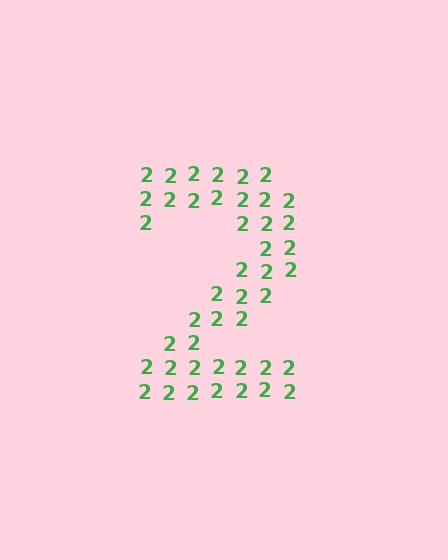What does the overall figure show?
The overall figure shows the digit 2.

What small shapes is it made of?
It is made of small digit 2's.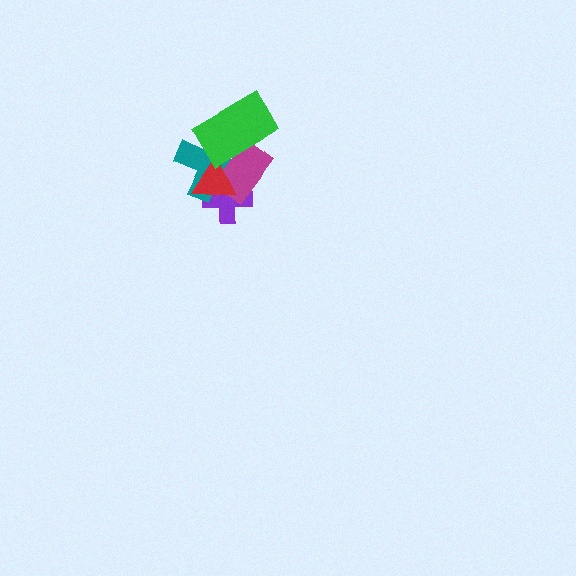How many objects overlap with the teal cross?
4 objects overlap with the teal cross.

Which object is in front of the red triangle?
The green rectangle is in front of the red triangle.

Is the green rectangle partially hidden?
No, no other shape covers it.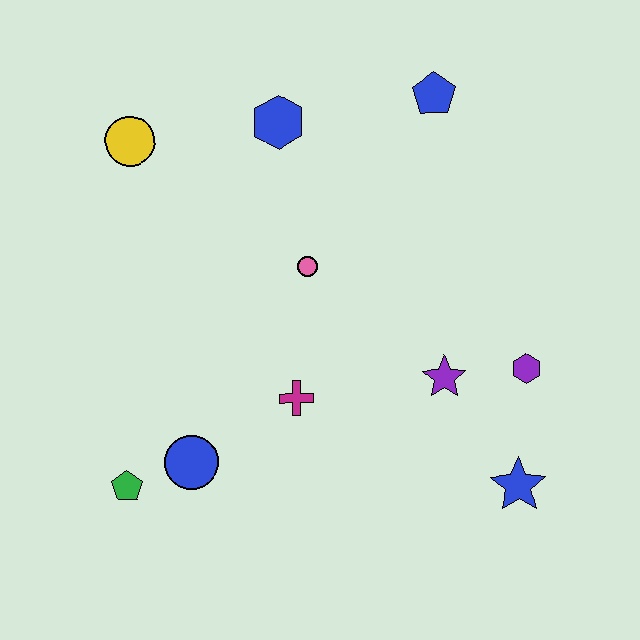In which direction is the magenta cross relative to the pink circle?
The magenta cross is below the pink circle.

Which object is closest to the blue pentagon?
The blue hexagon is closest to the blue pentagon.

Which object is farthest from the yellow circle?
The blue star is farthest from the yellow circle.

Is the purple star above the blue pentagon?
No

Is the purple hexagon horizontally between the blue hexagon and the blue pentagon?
No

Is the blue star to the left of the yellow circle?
No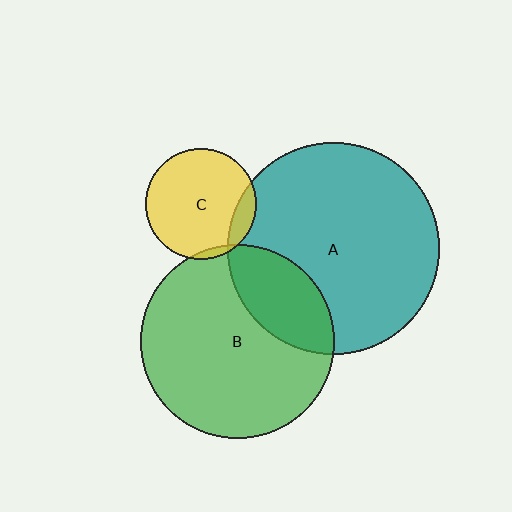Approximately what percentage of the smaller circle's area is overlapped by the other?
Approximately 5%.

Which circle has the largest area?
Circle A (teal).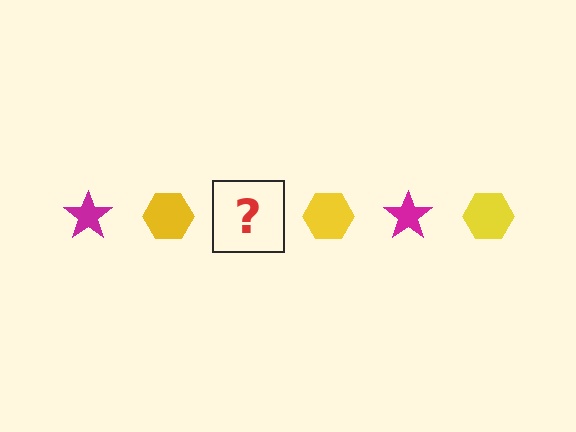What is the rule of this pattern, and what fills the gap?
The rule is that the pattern alternates between magenta star and yellow hexagon. The gap should be filled with a magenta star.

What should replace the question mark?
The question mark should be replaced with a magenta star.